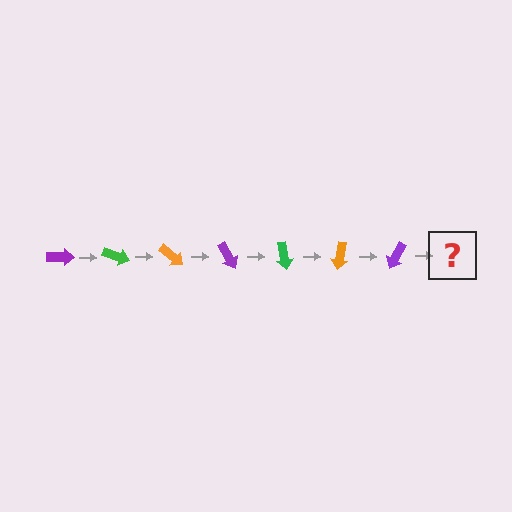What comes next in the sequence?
The next element should be a green arrow, rotated 140 degrees from the start.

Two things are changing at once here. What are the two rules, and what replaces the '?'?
The two rules are that it rotates 20 degrees each step and the color cycles through purple, green, and orange. The '?' should be a green arrow, rotated 140 degrees from the start.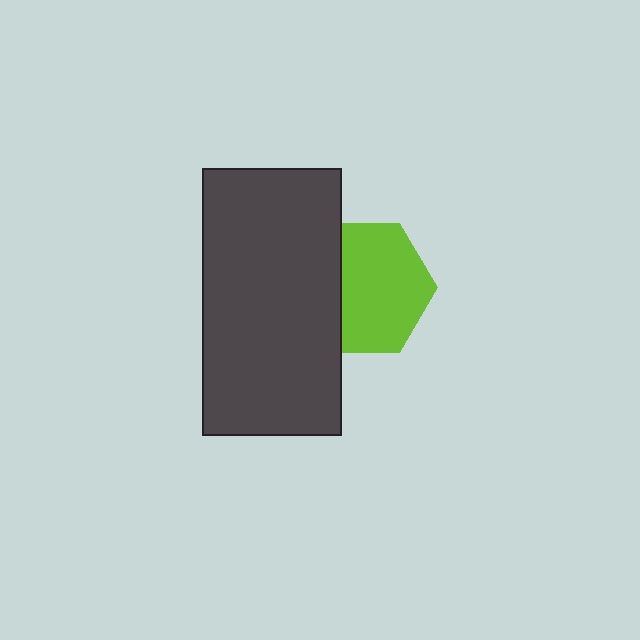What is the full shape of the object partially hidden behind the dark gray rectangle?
The partially hidden object is a lime hexagon.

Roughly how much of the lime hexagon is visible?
Most of it is visible (roughly 69%).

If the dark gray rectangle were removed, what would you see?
You would see the complete lime hexagon.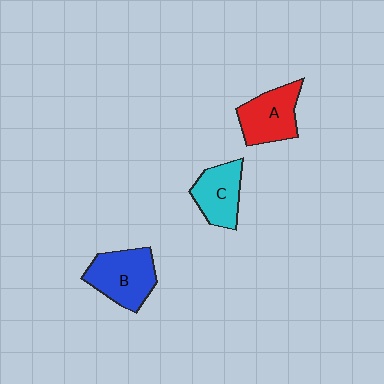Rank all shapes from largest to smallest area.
From largest to smallest: B (blue), A (red), C (cyan).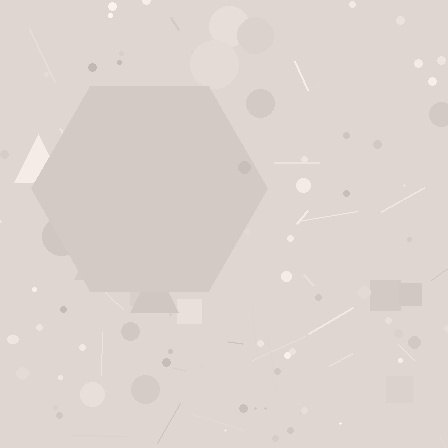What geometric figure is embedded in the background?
A hexagon is embedded in the background.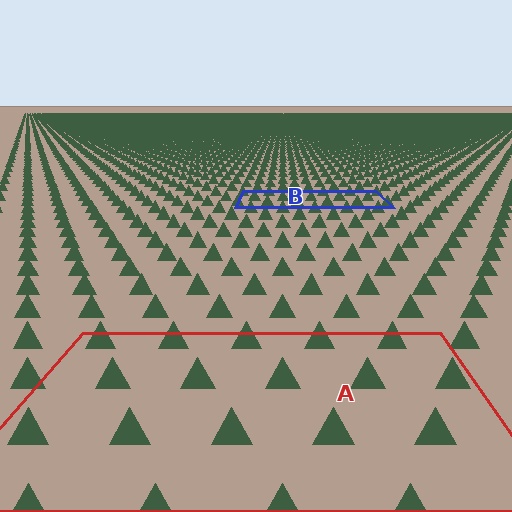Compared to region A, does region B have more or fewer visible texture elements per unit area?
Region B has more texture elements per unit area — they are packed more densely because it is farther away.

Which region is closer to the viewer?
Region A is closer. The texture elements there are larger and more spread out.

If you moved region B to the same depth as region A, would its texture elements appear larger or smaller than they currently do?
They would appear larger. At a closer depth, the same texture elements are projected at a bigger on-screen size.